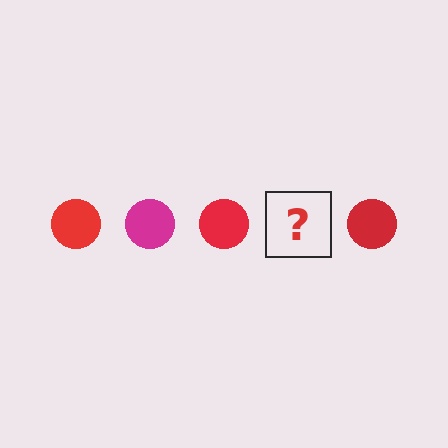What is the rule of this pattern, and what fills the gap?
The rule is that the pattern cycles through red, magenta circles. The gap should be filled with a magenta circle.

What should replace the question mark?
The question mark should be replaced with a magenta circle.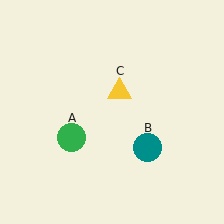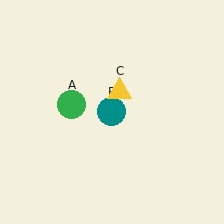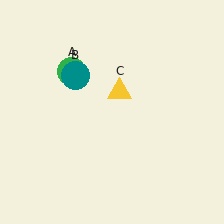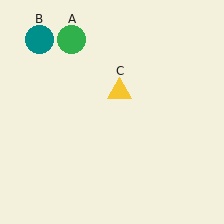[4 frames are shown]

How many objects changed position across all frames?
2 objects changed position: green circle (object A), teal circle (object B).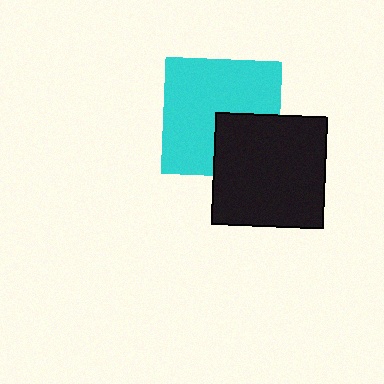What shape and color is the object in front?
The object in front is a black square.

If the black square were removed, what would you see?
You would see the complete cyan square.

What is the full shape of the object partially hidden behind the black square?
The partially hidden object is a cyan square.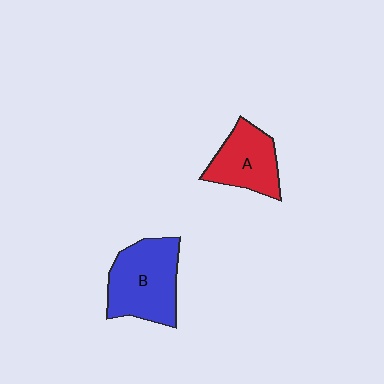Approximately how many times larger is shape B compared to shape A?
Approximately 1.4 times.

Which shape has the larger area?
Shape B (blue).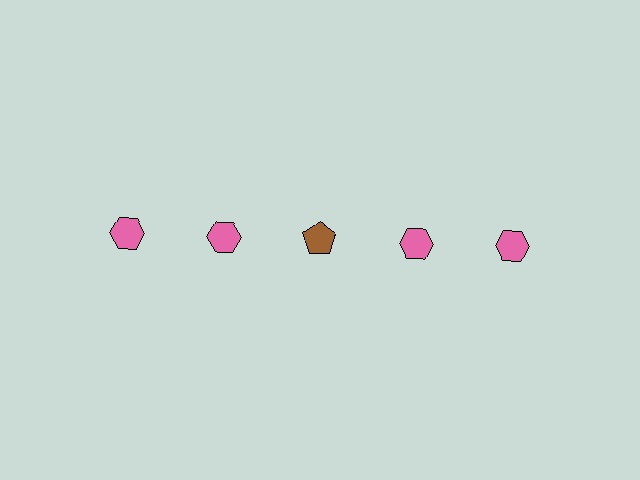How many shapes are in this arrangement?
There are 5 shapes arranged in a grid pattern.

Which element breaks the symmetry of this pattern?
The brown pentagon in the top row, center column breaks the symmetry. All other shapes are pink hexagons.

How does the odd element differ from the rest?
It differs in both color (brown instead of pink) and shape (pentagon instead of hexagon).